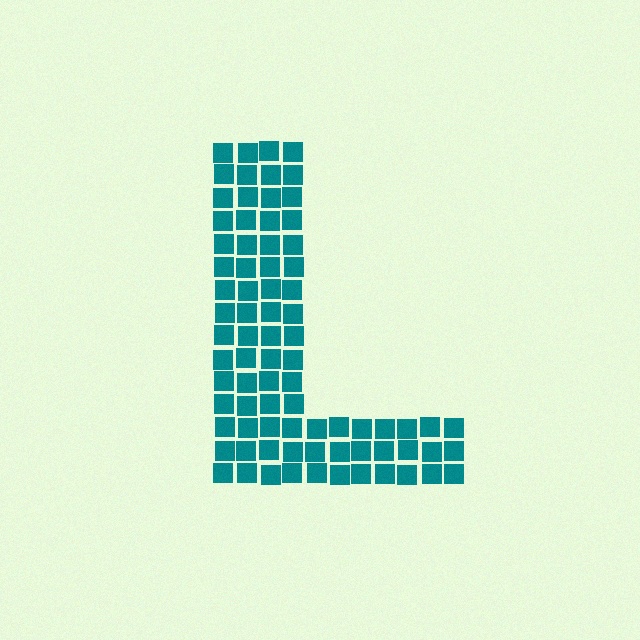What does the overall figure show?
The overall figure shows the letter L.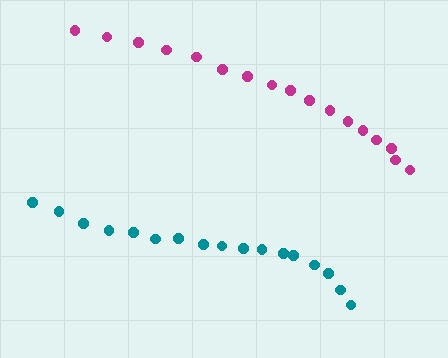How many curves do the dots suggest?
There are 2 distinct paths.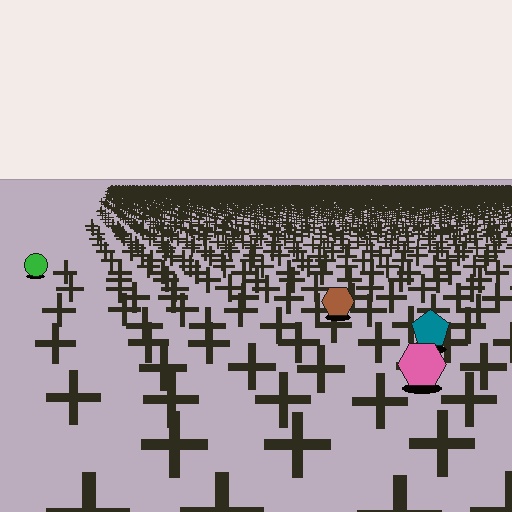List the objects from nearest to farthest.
From nearest to farthest: the pink hexagon, the teal pentagon, the brown hexagon, the green circle.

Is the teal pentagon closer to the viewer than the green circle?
Yes. The teal pentagon is closer — you can tell from the texture gradient: the ground texture is coarser near it.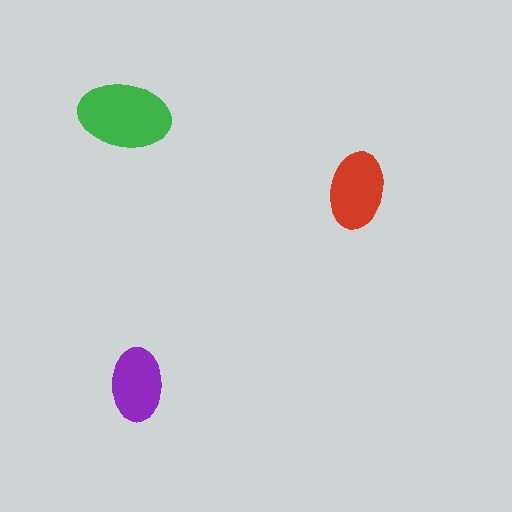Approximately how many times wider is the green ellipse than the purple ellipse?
About 1.5 times wider.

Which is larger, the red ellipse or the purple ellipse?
The red one.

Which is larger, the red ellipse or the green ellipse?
The green one.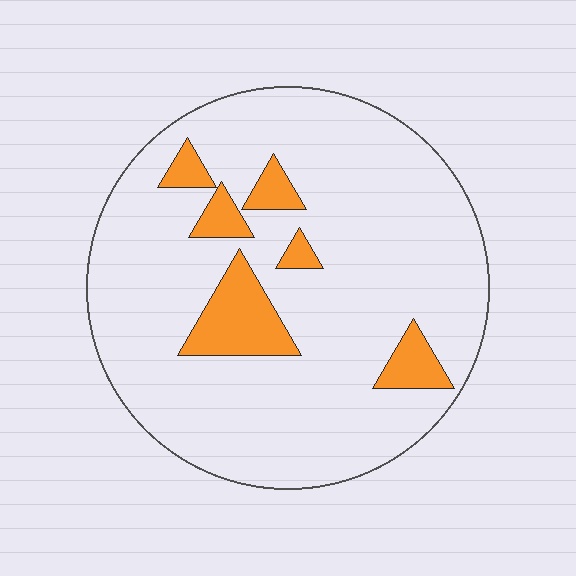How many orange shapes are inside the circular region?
6.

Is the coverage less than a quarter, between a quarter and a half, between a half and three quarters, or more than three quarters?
Less than a quarter.